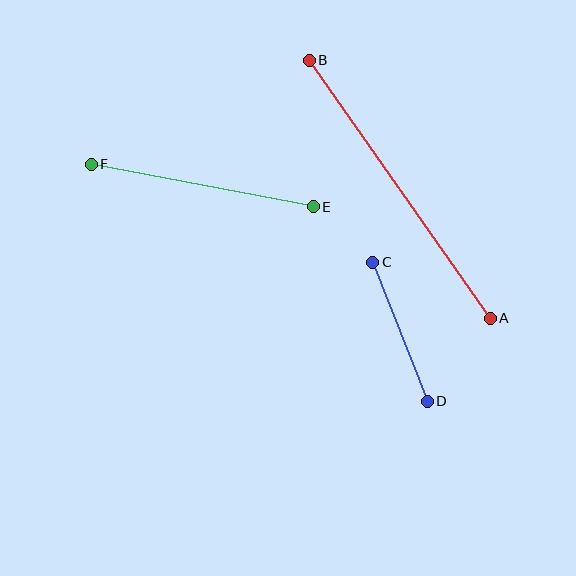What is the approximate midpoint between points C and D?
The midpoint is at approximately (400, 332) pixels.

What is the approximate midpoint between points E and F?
The midpoint is at approximately (202, 186) pixels.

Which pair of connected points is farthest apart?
Points A and B are farthest apart.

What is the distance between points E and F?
The distance is approximately 226 pixels.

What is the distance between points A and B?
The distance is approximately 315 pixels.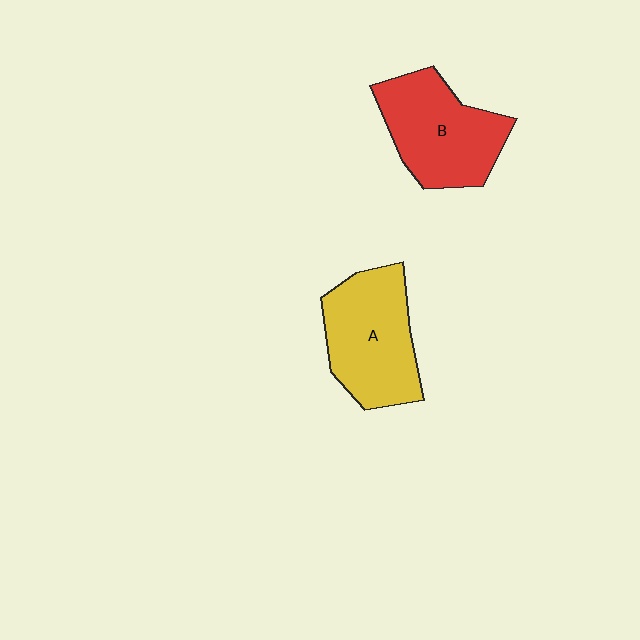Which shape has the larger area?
Shape A (yellow).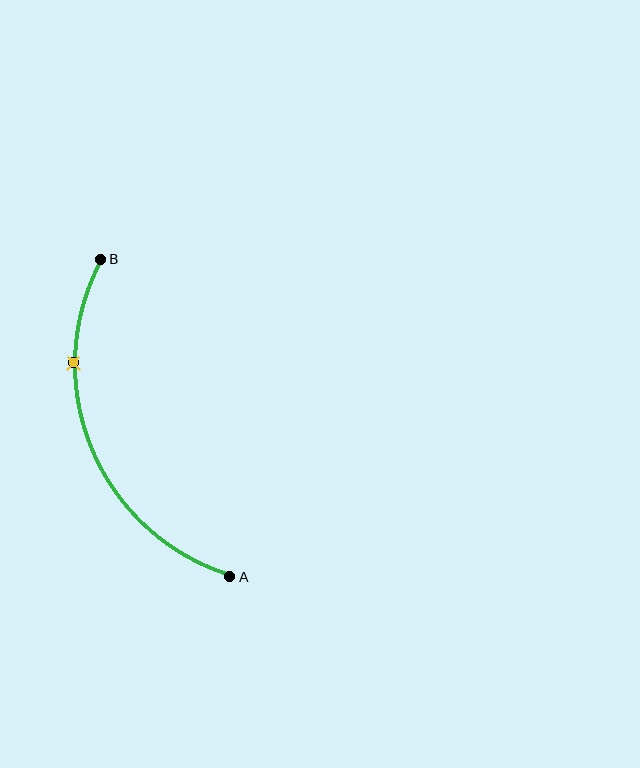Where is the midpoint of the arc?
The arc midpoint is the point on the curve farthest from the straight line joining A and B. It sits to the left of that line.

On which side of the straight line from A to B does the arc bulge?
The arc bulges to the left of the straight line connecting A and B.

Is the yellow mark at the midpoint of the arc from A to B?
No. The yellow mark lies on the arc but is closer to endpoint B. The arc midpoint would be at the point on the curve equidistant along the arc from both A and B.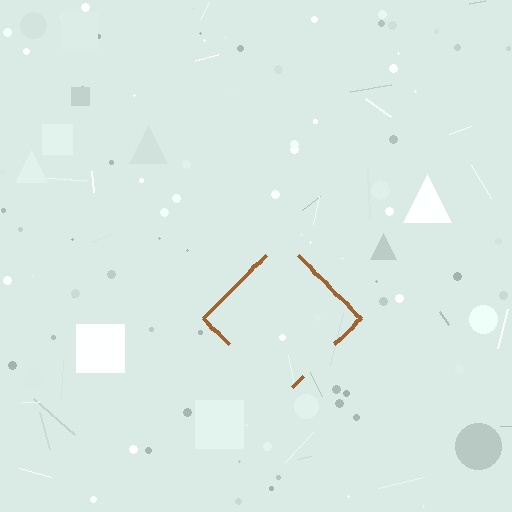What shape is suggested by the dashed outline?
The dashed outline suggests a diamond.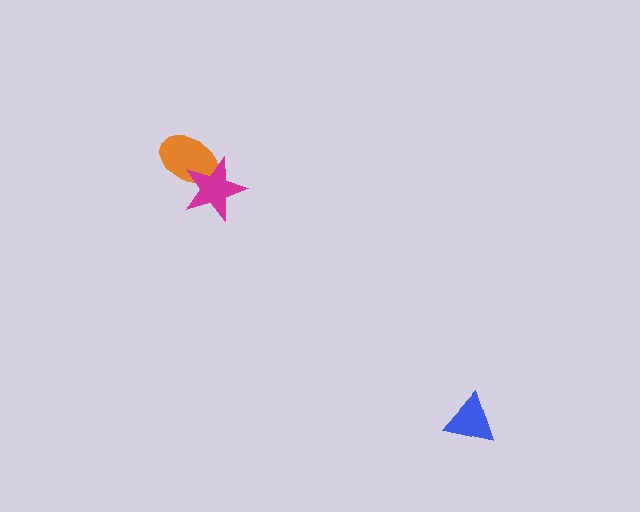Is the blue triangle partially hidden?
No, no other shape covers it.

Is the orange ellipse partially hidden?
Yes, it is partially covered by another shape.